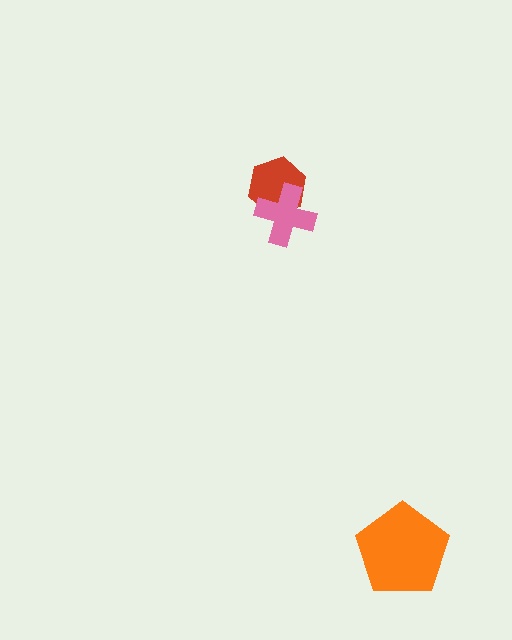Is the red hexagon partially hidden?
Yes, it is partially covered by another shape.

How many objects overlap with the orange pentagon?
0 objects overlap with the orange pentagon.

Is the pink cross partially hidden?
No, no other shape covers it.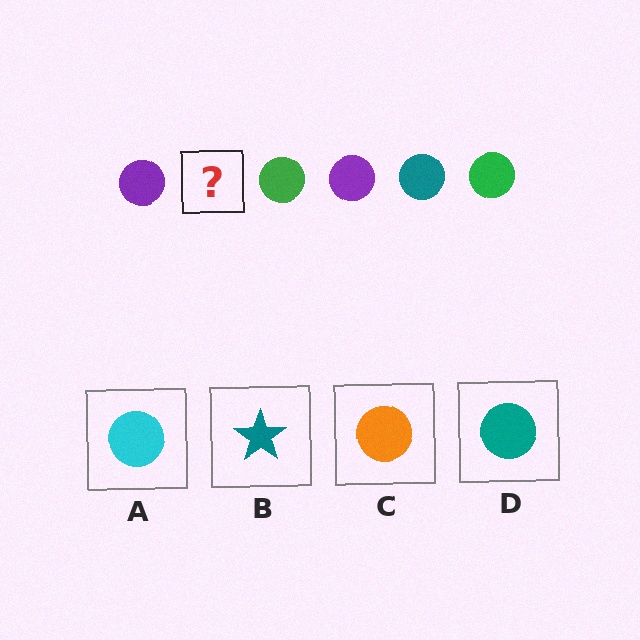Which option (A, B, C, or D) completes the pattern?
D.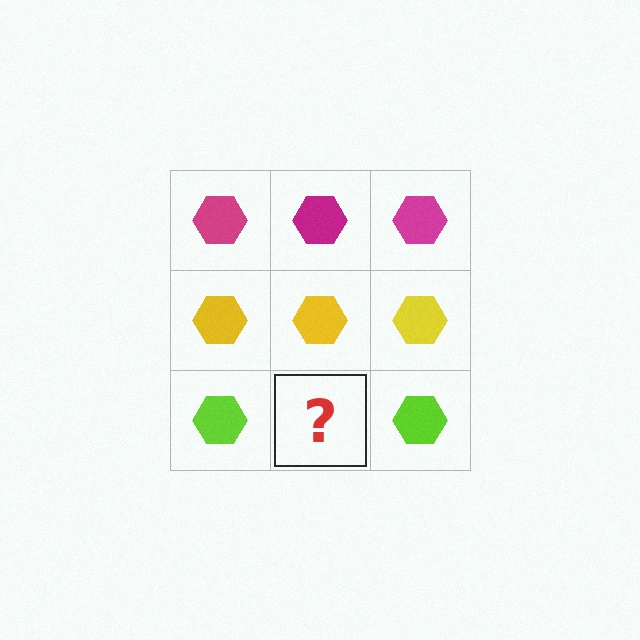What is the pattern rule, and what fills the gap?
The rule is that each row has a consistent color. The gap should be filled with a lime hexagon.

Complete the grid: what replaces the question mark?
The question mark should be replaced with a lime hexagon.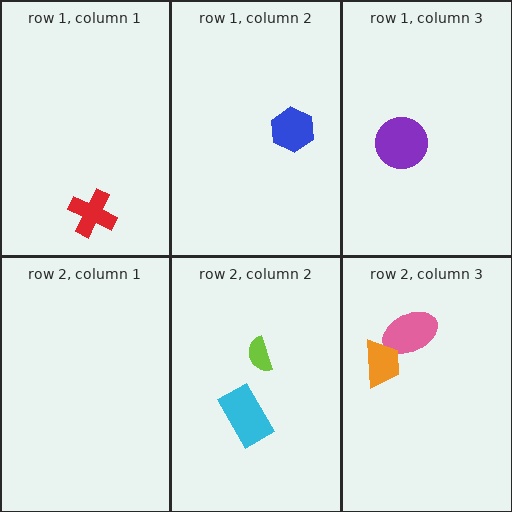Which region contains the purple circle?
The row 1, column 3 region.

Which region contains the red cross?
The row 1, column 1 region.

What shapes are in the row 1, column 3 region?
The purple circle.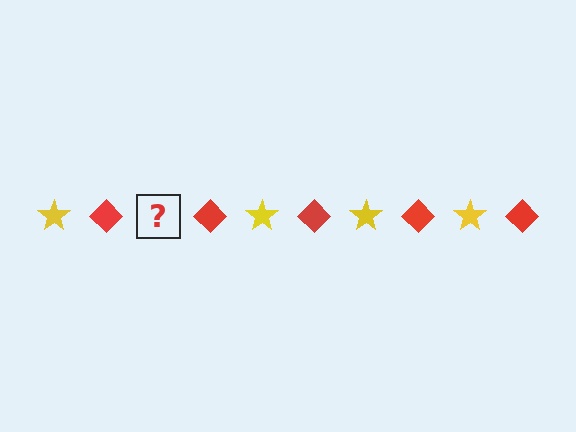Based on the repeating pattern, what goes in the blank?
The blank should be a yellow star.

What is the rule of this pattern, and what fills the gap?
The rule is that the pattern alternates between yellow star and red diamond. The gap should be filled with a yellow star.